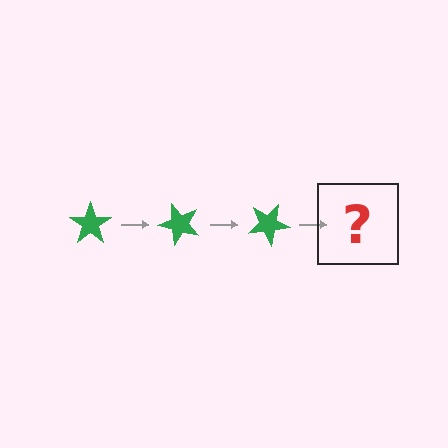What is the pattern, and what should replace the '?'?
The pattern is that the star rotates 50 degrees each step. The '?' should be a green star rotated 150 degrees.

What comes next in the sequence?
The next element should be a green star rotated 150 degrees.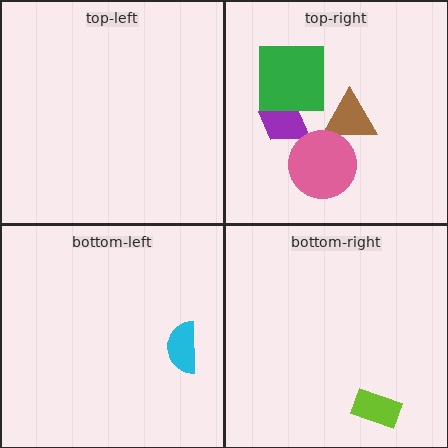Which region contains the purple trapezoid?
The top-right region.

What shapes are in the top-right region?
The brown triangle, the purple trapezoid, the green square, the pink circle.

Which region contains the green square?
The top-right region.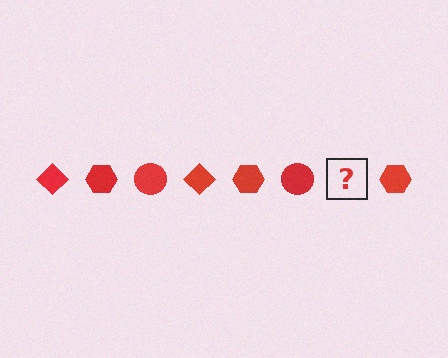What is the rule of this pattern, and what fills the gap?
The rule is that the pattern cycles through diamond, hexagon, circle shapes in red. The gap should be filled with a red diamond.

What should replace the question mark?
The question mark should be replaced with a red diamond.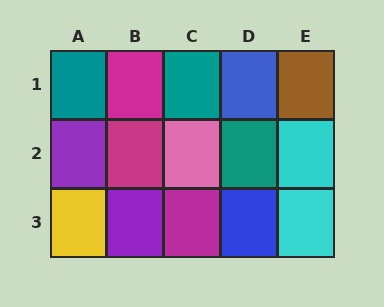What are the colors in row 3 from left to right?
Yellow, purple, magenta, blue, cyan.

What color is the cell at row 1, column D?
Blue.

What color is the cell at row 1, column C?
Teal.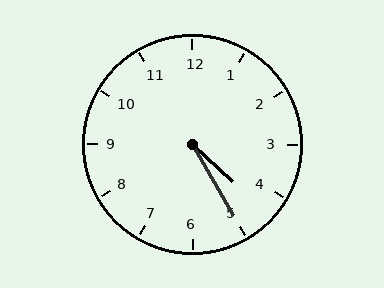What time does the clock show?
4:25.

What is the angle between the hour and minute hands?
Approximately 18 degrees.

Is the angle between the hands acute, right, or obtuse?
It is acute.